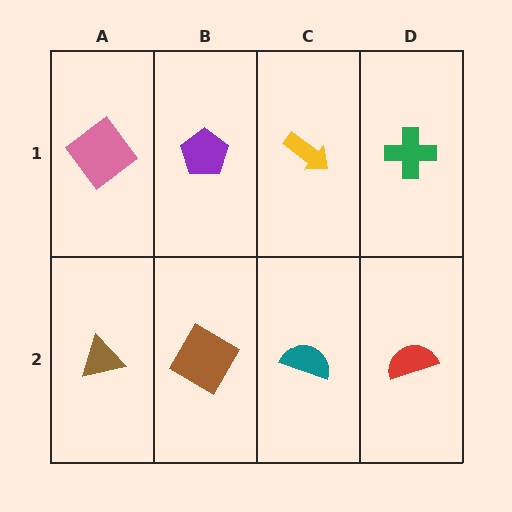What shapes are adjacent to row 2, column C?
A yellow arrow (row 1, column C), a brown diamond (row 2, column B), a red semicircle (row 2, column D).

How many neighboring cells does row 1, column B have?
3.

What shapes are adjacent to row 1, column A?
A brown triangle (row 2, column A), a purple pentagon (row 1, column B).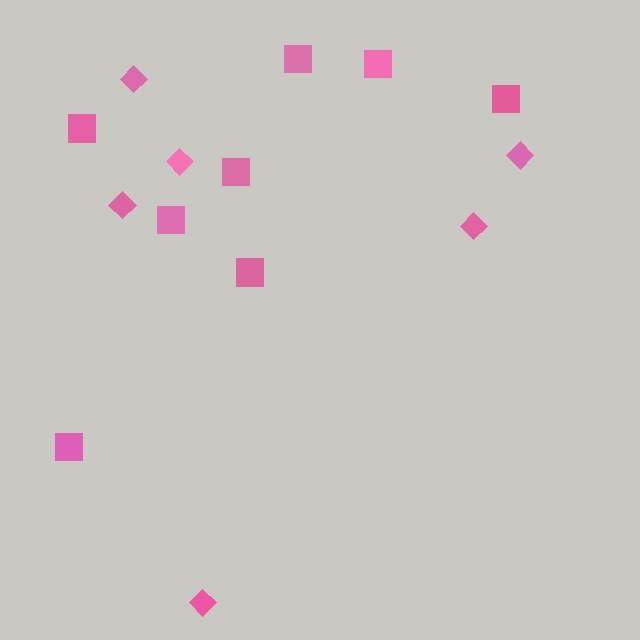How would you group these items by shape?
There are 2 groups: one group of diamonds (6) and one group of squares (8).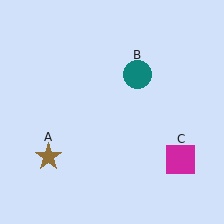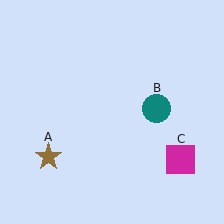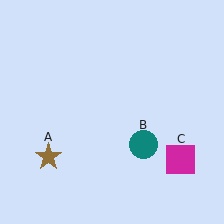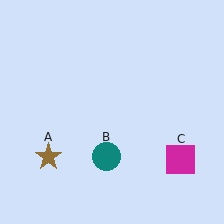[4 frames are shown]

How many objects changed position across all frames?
1 object changed position: teal circle (object B).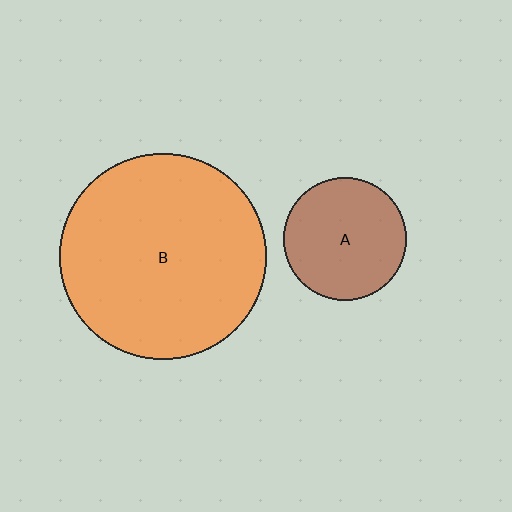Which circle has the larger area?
Circle B (orange).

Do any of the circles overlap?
No, none of the circles overlap.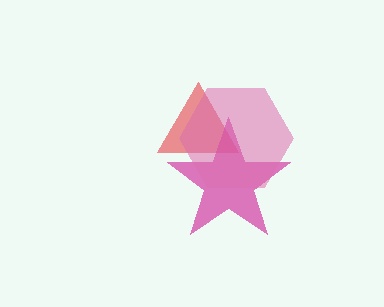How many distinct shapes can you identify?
There are 3 distinct shapes: a red triangle, a magenta star, a pink hexagon.